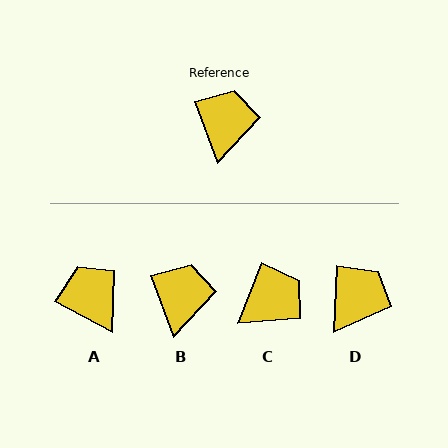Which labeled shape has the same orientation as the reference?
B.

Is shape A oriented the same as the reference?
No, it is off by about 42 degrees.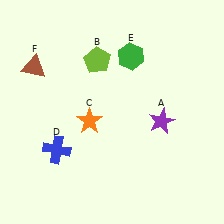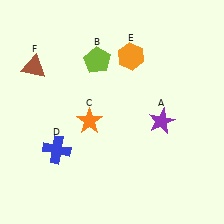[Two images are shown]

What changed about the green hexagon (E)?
In Image 1, E is green. In Image 2, it changed to orange.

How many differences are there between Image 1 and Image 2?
There is 1 difference between the two images.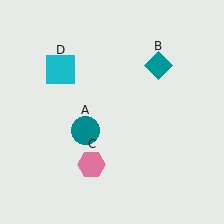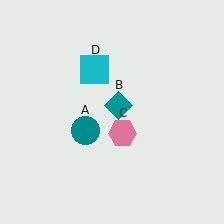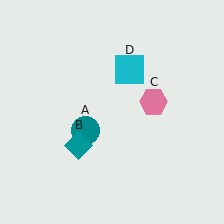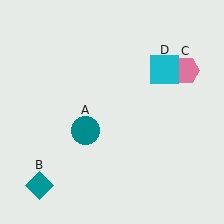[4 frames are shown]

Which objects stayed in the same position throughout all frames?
Teal circle (object A) remained stationary.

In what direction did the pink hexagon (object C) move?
The pink hexagon (object C) moved up and to the right.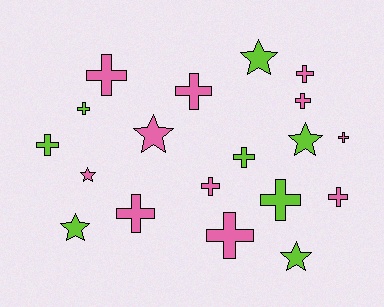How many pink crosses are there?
There are 9 pink crosses.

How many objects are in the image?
There are 19 objects.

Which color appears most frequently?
Pink, with 11 objects.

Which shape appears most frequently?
Cross, with 13 objects.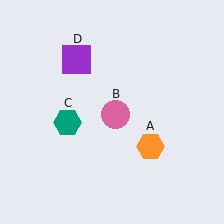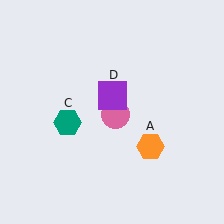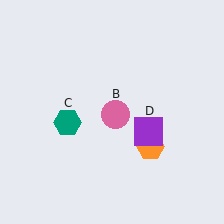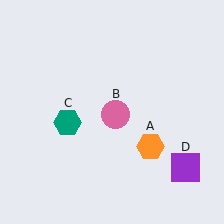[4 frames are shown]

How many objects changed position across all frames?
1 object changed position: purple square (object D).